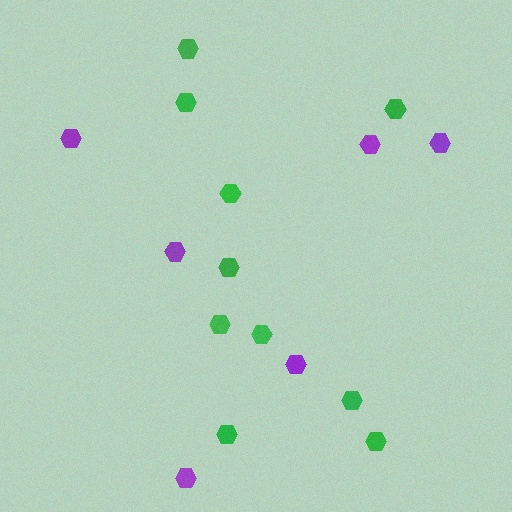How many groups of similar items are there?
There are 2 groups: one group of green hexagons (10) and one group of purple hexagons (6).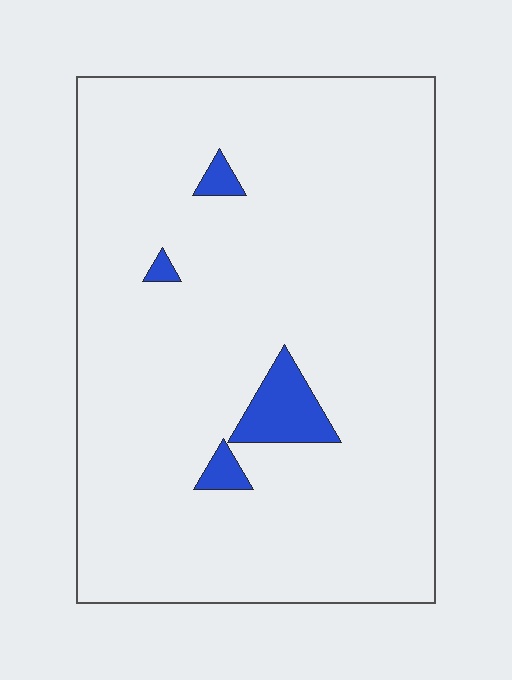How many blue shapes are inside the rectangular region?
4.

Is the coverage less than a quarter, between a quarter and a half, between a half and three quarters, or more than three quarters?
Less than a quarter.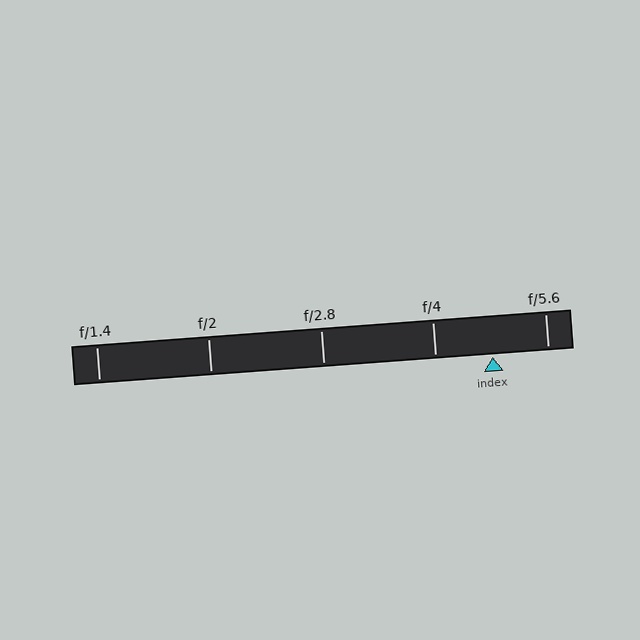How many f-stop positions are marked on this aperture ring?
There are 5 f-stop positions marked.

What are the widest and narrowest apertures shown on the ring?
The widest aperture shown is f/1.4 and the narrowest is f/5.6.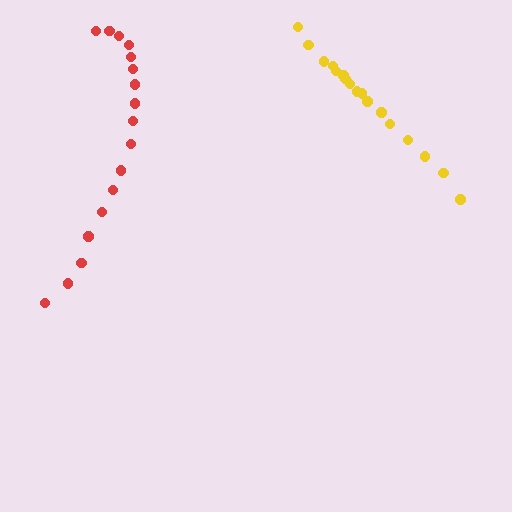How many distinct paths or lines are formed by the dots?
There are 2 distinct paths.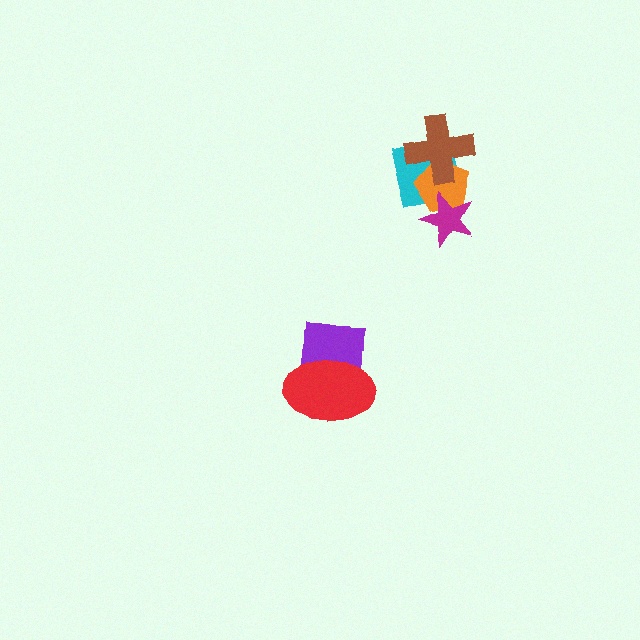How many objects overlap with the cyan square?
3 objects overlap with the cyan square.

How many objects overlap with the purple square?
1 object overlaps with the purple square.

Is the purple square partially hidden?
Yes, it is partially covered by another shape.